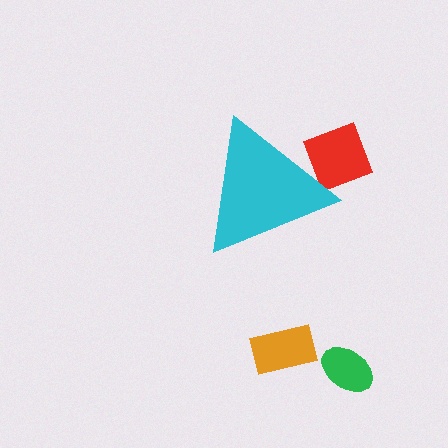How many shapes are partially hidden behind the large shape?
1 shape is partially hidden.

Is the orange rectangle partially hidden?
No, the orange rectangle is fully visible.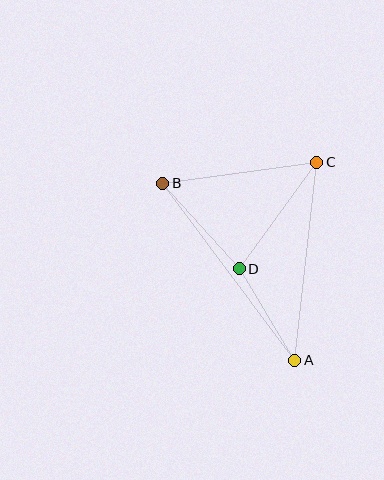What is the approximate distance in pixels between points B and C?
The distance between B and C is approximately 155 pixels.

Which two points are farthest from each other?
Points A and B are farthest from each other.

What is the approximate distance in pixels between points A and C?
The distance between A and C is approximately 199 pixels.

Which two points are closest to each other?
Points A and D are closest to each other.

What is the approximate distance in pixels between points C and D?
The distance between C and D is approximately 132 pixels.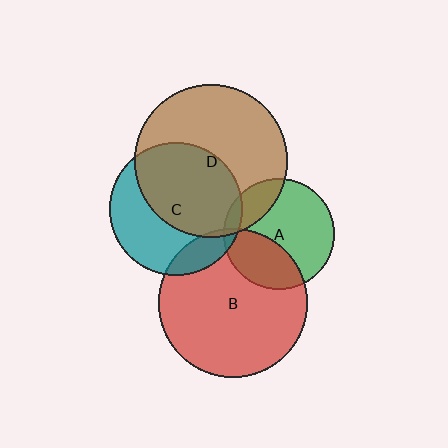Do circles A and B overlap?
Yes.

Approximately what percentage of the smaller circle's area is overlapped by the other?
Approximately 35%.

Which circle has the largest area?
Circle D (brown).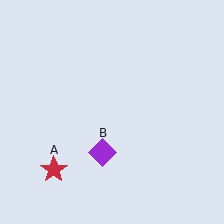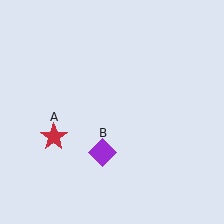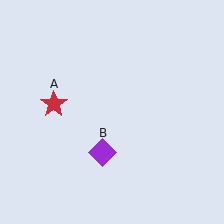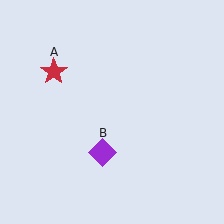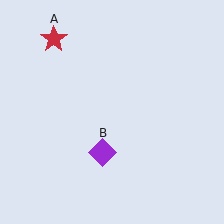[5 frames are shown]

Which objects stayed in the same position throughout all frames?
Purple diamond (object B) remained stationary.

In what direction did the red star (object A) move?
The red star (object A) moved up.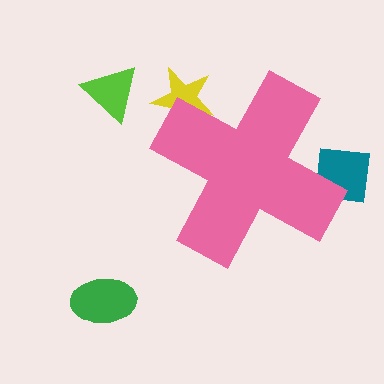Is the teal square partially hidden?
Yes, the teal square is partially hidden behind the pink cross.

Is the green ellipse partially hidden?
No, the green ellipse is fully visible.